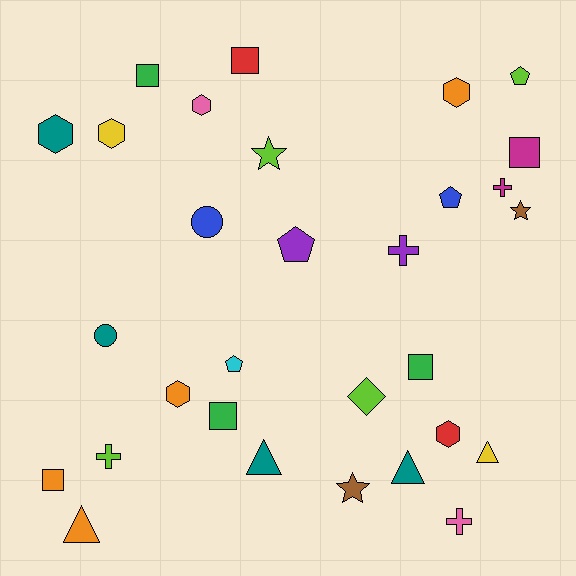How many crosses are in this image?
There are 4 crosses.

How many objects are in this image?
There are 30 objects.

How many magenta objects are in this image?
There are 2 magenta objects.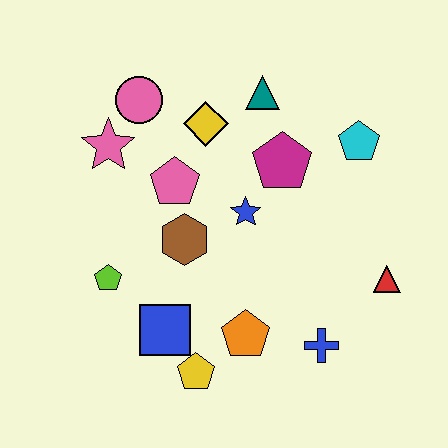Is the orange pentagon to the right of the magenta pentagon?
No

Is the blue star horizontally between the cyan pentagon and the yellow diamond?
Yes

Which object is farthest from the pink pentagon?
The red triangle is farthest from the pink pentagon.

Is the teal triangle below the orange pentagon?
No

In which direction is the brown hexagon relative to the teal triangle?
The brown hexagon is below the teal triangle.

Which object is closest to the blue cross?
The orange pentagon is closest to the blue cross.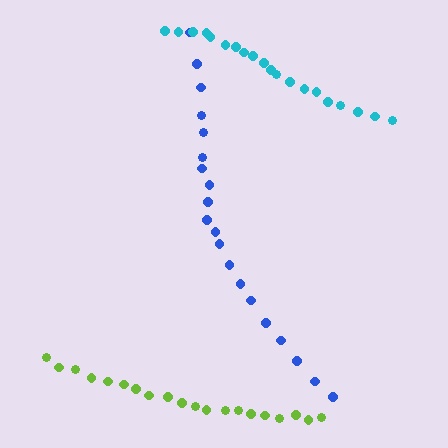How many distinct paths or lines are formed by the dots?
There are 3 distinct paths.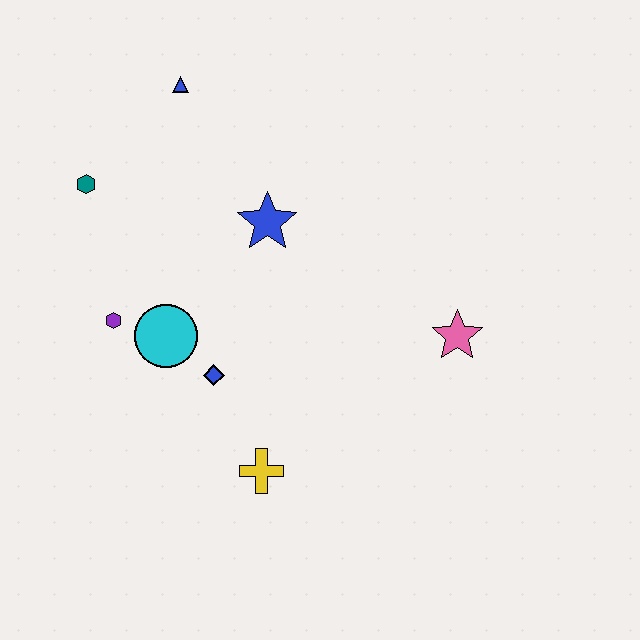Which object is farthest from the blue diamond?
The blue triangle is farthest from the blue diamond.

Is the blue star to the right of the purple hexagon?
Yes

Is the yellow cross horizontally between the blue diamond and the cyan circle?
No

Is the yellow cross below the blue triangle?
Yes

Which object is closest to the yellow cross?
The blue diamond is closest to the yellow cross.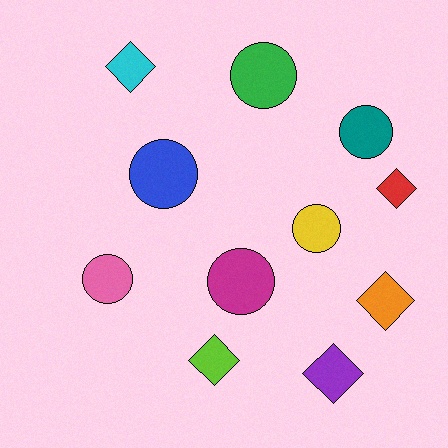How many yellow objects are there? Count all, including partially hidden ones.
There is 1 yellow object.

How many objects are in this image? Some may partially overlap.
There are 11 objects.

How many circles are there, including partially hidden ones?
There are 6 circles.